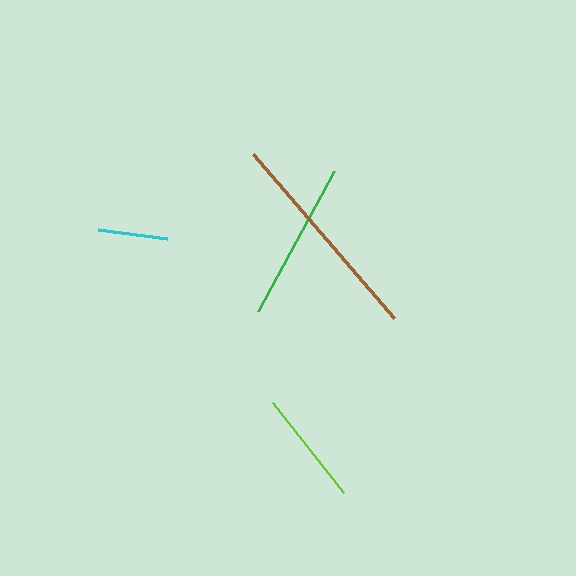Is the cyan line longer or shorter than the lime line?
The lime line is longer than the cyan line.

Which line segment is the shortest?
The cyan line is the shortest at approximately 70 pixels.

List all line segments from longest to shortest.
From longest to shortest: brown, green, lime, cyan.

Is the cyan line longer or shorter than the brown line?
The brown line is longer than the cyan line.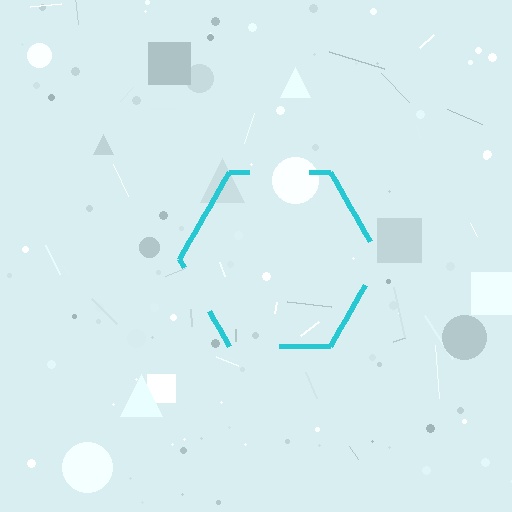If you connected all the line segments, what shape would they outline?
They would outline a hexagon.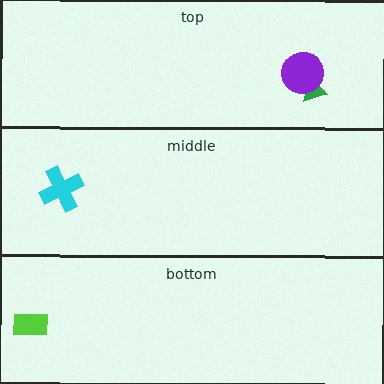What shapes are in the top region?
The green triangle, the purple circle.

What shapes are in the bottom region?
The lime rectangle.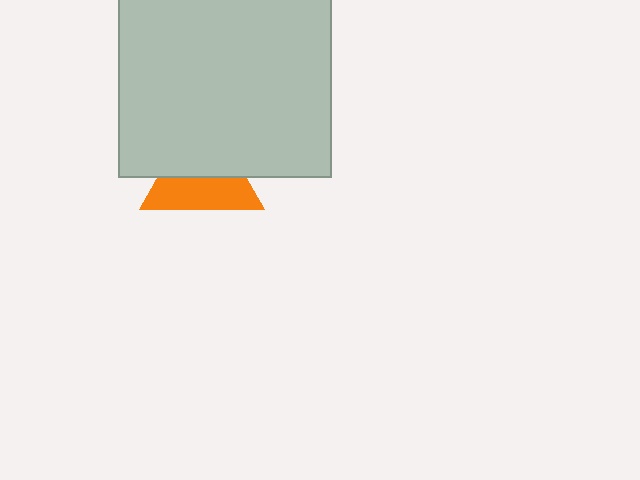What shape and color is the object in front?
The object in front is a light gray square.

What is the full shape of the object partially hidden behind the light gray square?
The partially hidden object is an orange triangle.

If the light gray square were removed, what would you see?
You would see the complete orange triangle.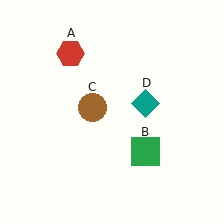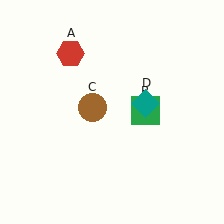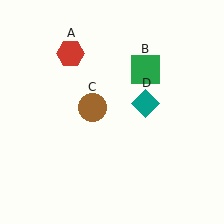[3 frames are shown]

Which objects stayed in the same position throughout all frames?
Red hexagon (object A) and brown circle (object C) and teal diamond (object D) remained stationary.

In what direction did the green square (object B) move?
The green square (object B) moved up.